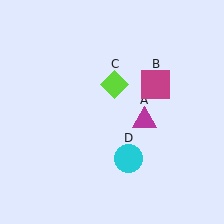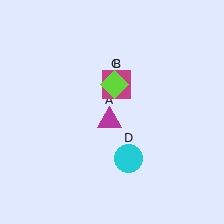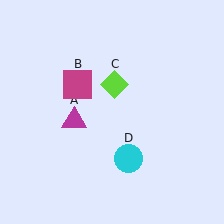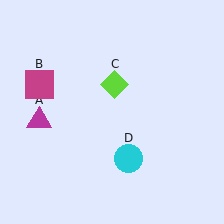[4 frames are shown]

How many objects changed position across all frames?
2 objects changed position: magenta triangle (object A), magenta square (object B).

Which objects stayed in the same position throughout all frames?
Lime diamond (object C) and cyan circle (object D) remained stationary.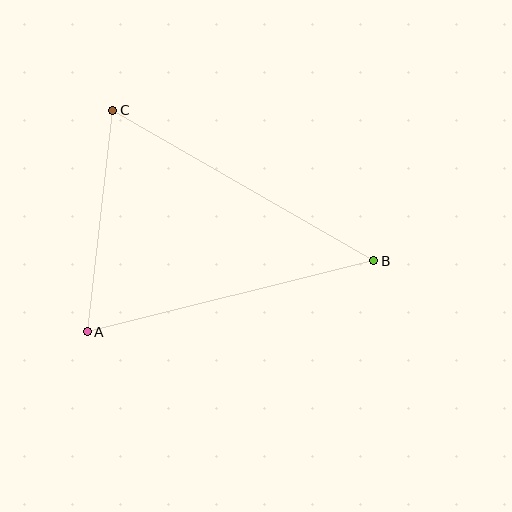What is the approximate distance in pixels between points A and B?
The distance between A and B is approximately 295 pixels.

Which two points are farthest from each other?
Points B and C are farthest from each other.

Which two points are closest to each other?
Points A and C are closest to each other.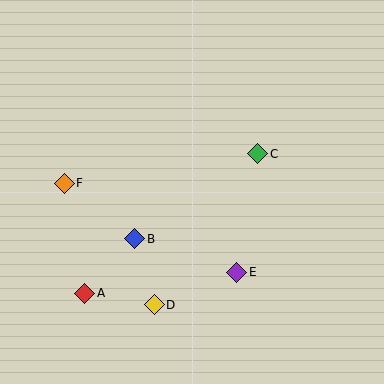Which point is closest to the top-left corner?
Point F is closest to the top-left corner.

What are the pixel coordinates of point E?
Point E is at (237, 272).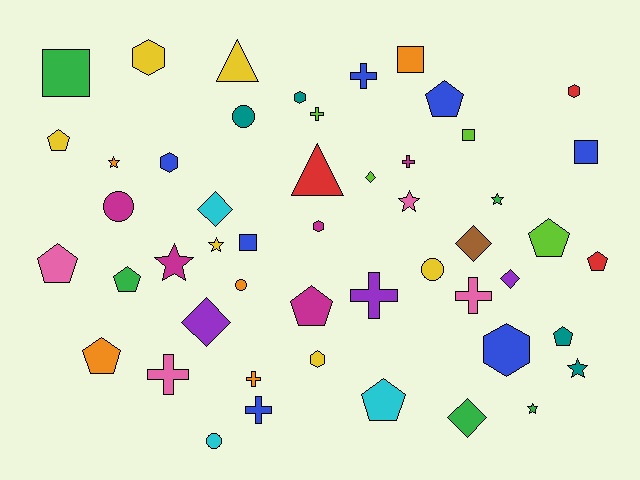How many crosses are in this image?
There are 8 crosses.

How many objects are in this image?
There are 50 objects.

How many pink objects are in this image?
There are 4 pink objects.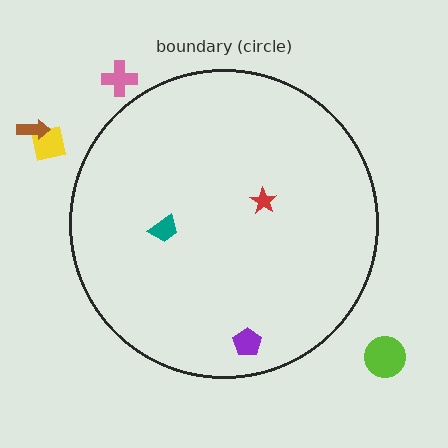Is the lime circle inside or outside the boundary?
Outside.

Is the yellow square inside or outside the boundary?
Outside.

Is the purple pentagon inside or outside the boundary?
Inside.